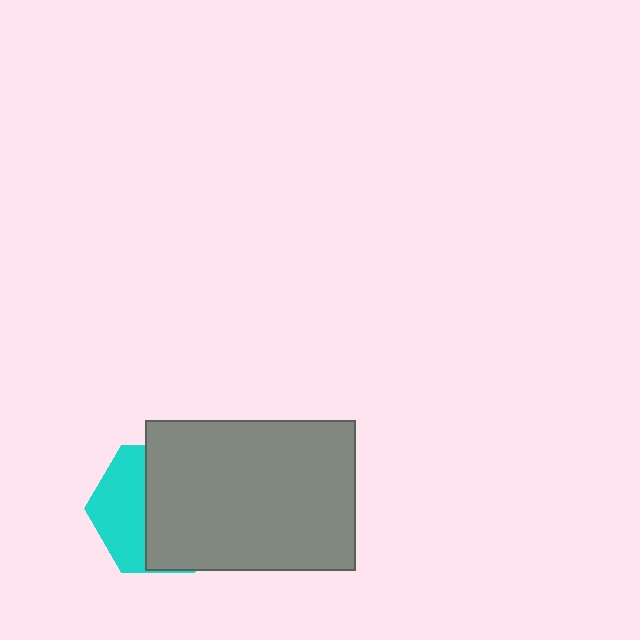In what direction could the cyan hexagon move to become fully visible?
The cyan hexagon could move left. That would shift it out from behind the gray rectangle entirely.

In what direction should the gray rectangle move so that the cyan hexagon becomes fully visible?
The gray rectangle should move right. That is the shortest direction to clear the overlap and leave the cyan hexagon fully visible.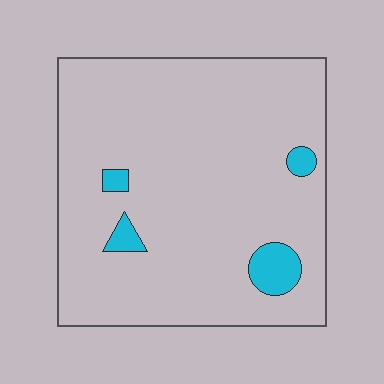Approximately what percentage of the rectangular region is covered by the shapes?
Approximately 5%.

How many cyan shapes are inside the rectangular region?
4.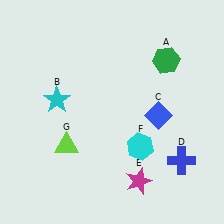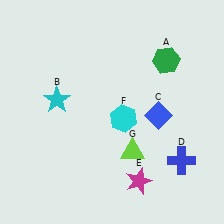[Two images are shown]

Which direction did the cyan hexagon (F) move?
The cyan hexagon (F) moved up.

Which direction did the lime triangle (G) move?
The lime triangle (G) moved right.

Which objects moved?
The objects that moved are: the cyan hexagon (F), the lime triangle (G).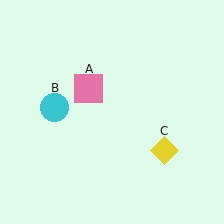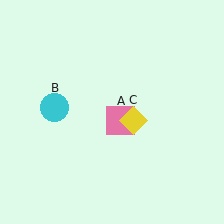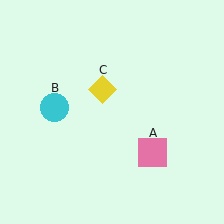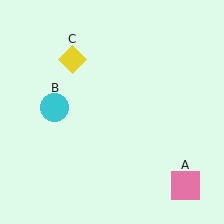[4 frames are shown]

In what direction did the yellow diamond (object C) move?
The yellow diamond (object C) moved up and to the left.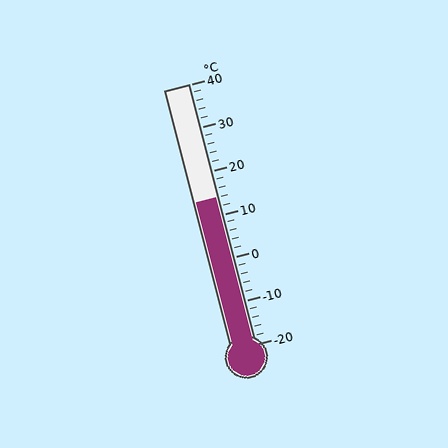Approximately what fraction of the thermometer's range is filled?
The thermometer is filled to approximately 55% of its range.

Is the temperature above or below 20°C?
The temperature is below 20°C.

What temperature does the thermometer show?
The thermometer shows approximately 14°C.